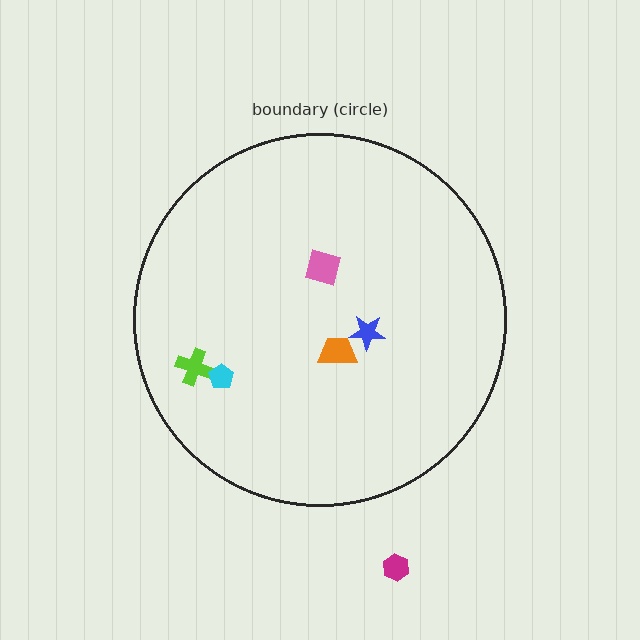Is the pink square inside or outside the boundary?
Inside.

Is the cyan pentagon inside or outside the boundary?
Inside.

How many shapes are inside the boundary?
5 inside, 1 outside.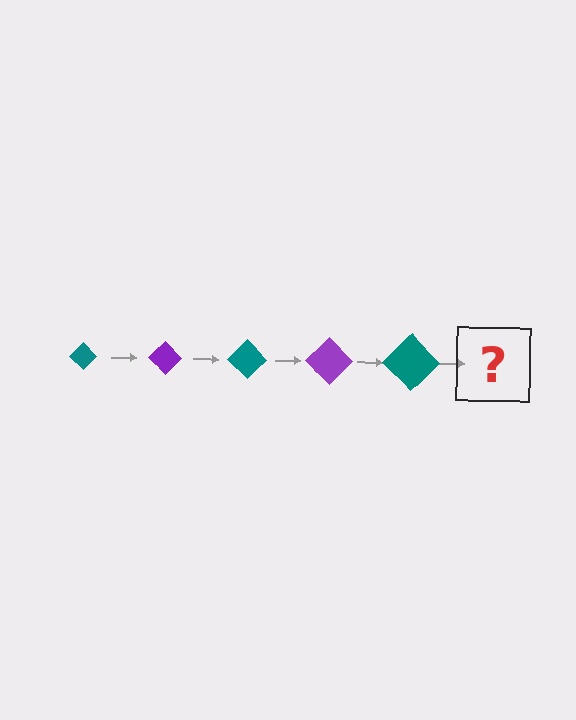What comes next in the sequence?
The next element should be a purple diamond, larger than the previous one.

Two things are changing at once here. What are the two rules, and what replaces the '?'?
The two rules are that the diamond grows larger each step and the color cycles through teal and purple. The '?' should be a purple diamond, larger than the previous one.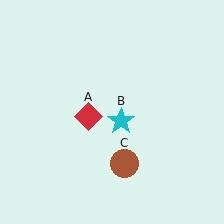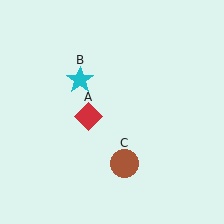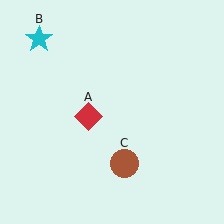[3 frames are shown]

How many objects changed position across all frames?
1 object changed position: cyan star (object B).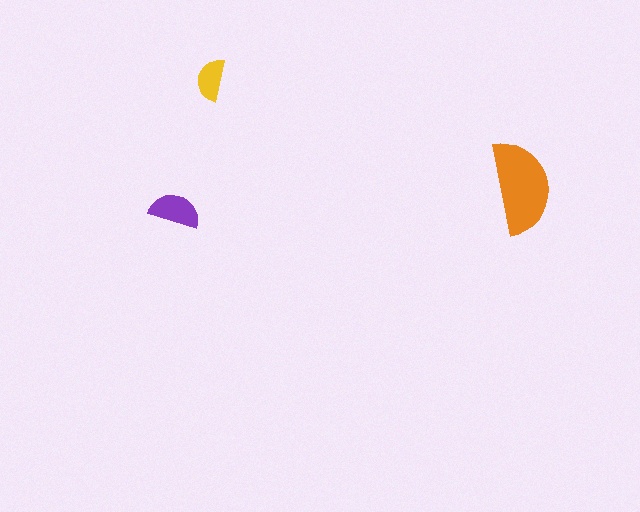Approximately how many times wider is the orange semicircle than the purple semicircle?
About 2 times wider.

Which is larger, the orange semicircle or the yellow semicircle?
The orange one.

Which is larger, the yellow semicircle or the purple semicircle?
The purple one.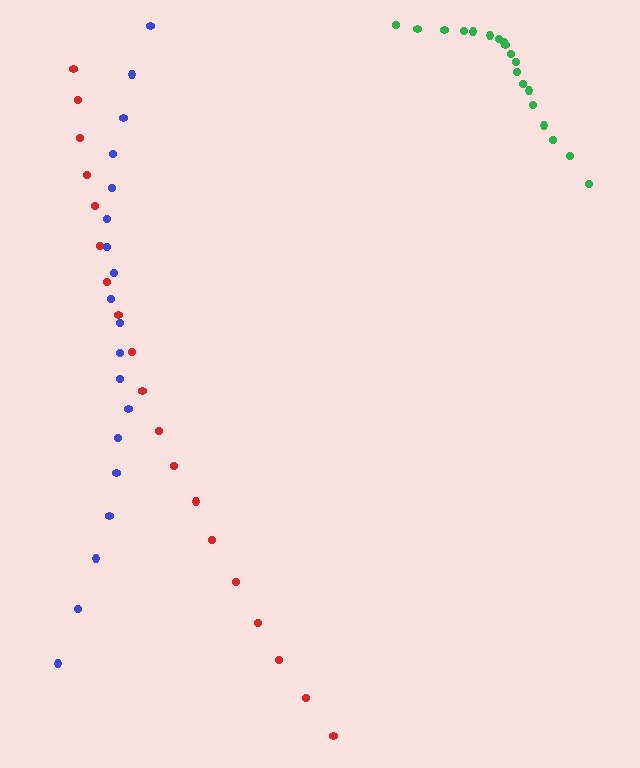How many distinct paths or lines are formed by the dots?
There are 3 distinct paths.